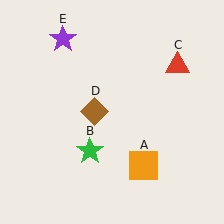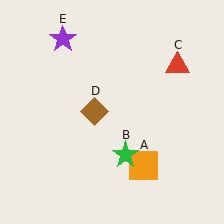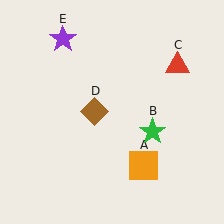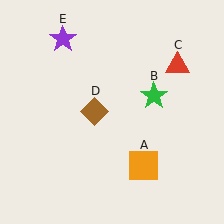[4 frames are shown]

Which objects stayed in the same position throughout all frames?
Orange square (object A) and red triangle (object C) and brown diamond (object D) and purple star (object E) remained stationary.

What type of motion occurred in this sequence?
The green star (object B) rotated counterclockwise around the center of the scene.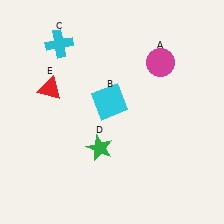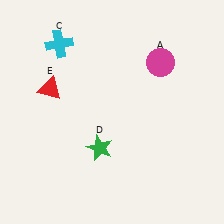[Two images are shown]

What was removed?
The cyan square (B) was removed in Image 2.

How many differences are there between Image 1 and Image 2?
There is 1 difference between the two images.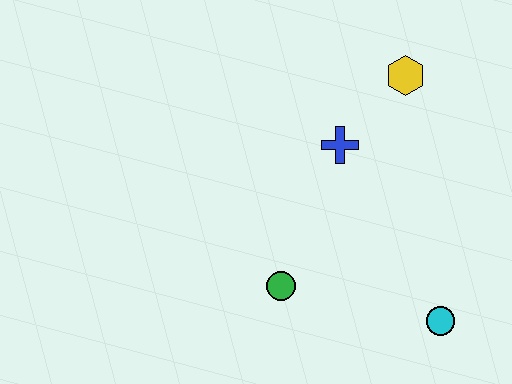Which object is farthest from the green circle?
The yellow hexagon is farthest from the green circle.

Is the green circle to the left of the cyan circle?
Yes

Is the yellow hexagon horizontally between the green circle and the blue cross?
No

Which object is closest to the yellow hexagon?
The blue cross is closest to the yellow hexagon.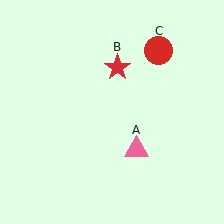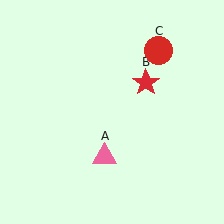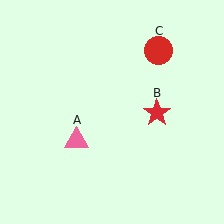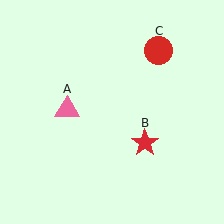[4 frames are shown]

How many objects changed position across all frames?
2 objects changed position: pink triangle (object A), red star (object B).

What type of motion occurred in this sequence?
The pink triangle (object A), red star (object B) rotated clockwise around the center of the scene.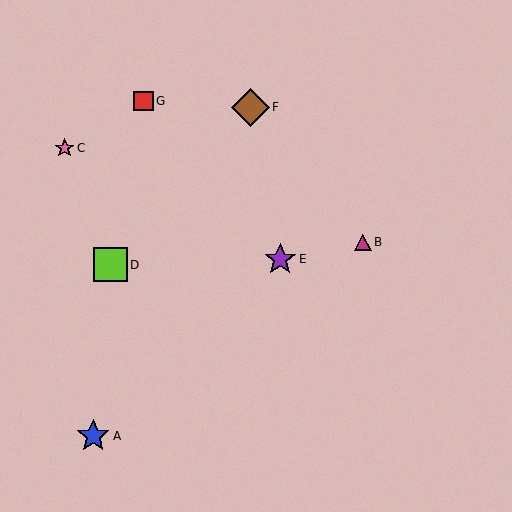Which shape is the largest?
The brown diamond (labeled F) is the largest.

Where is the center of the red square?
The center of the red square is at (144, 101).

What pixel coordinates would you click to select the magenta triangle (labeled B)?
Click at (363, 242) to select the magenta triangle B.